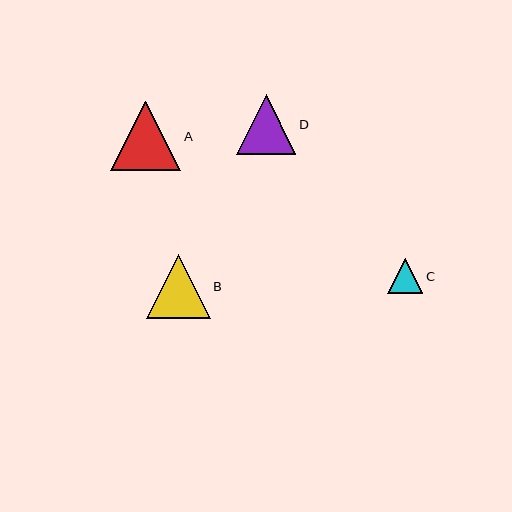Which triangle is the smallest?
Triangle C is the smallest with a size of approximately 35 pixels.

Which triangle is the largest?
Triangle A is the largest with a size of approximately 70 pixels.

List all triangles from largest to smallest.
From largest to smallest: A, B, D, C.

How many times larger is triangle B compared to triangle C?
Triangle B is approximately 1.8 times the size of triangle C.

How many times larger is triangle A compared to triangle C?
Triangle A is approximately 2.0 times the size of triangle C.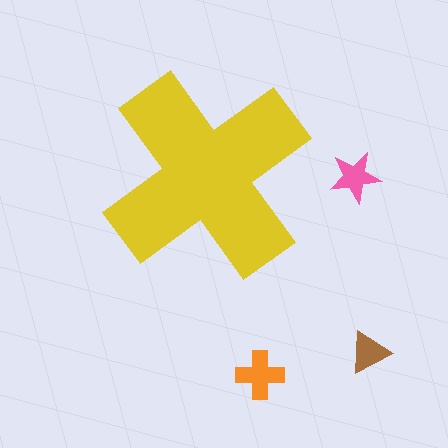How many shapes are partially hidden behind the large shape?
0 shapes are partially hidden.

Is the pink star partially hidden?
No, the pink star is fully visible.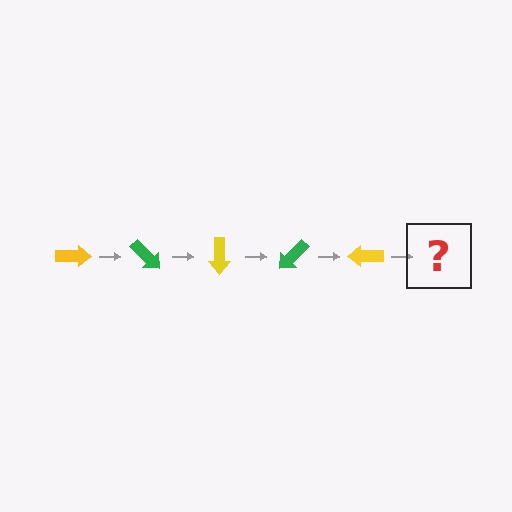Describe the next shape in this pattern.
It should be a green arrow, rotated 225 degrees from the start.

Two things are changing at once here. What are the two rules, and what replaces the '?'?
The two rules are that it rotates 45 degrees each step and the color cycles through yellow and green. The '?' should be a green arrow, rotated 225 degrees from the start.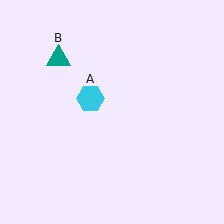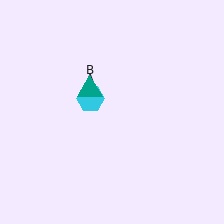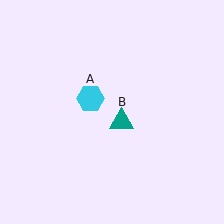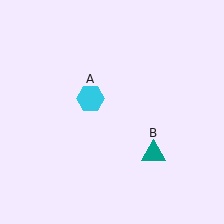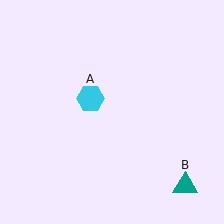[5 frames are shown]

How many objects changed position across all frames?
1 object changed position: teal triangle (object B).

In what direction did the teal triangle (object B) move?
The teal triangle (object B) moved down and to the right.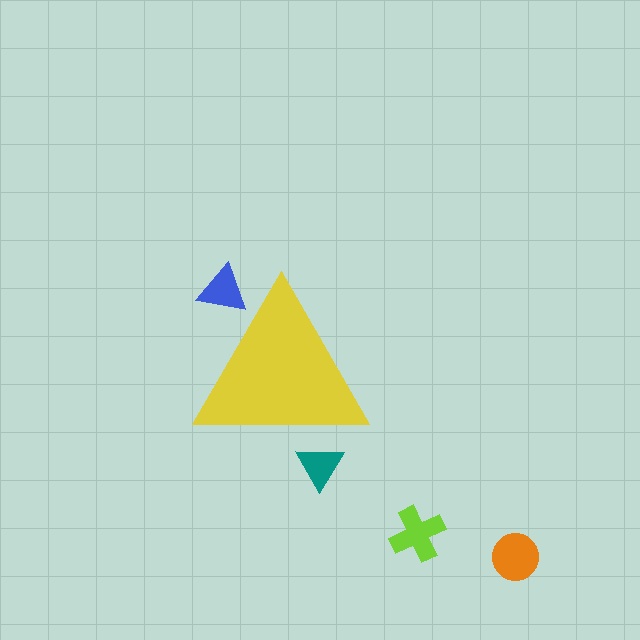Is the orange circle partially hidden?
No, the orange circle is fully visible.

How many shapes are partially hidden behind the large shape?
2 shapes are partially hidden.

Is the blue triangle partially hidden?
Yes, the blue triangle is partially hidden behind the yellow triangle.